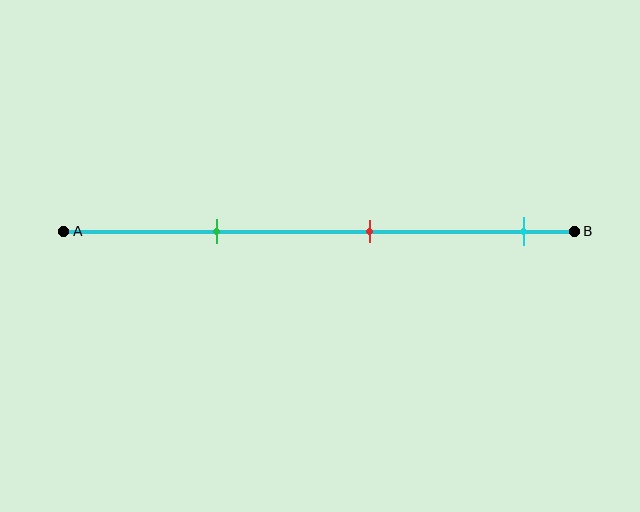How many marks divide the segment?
There are 3 marks dividing the segment.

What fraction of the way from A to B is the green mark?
The green mark is approximately 30% (0.3) of the way from A to B.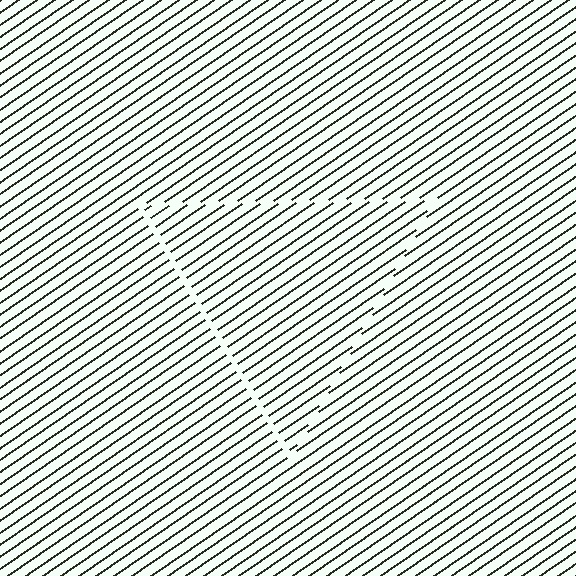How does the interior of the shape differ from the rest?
The interior of the shape contains the same grating, shifted by half a period — the contour is defined by the phase discontinuity where line-ends from the inner and outer gratings abut.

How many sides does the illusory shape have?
3 sides — the line-ends trace a triangle.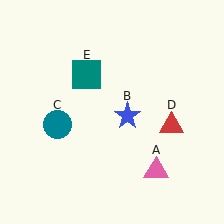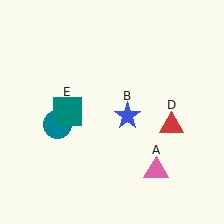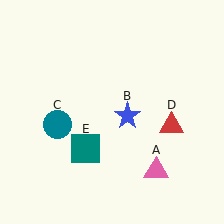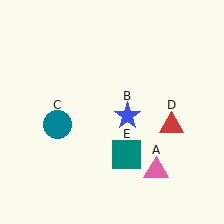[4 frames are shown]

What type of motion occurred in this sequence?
The teal square (object E) rotated counterclockwise around the center of the scene.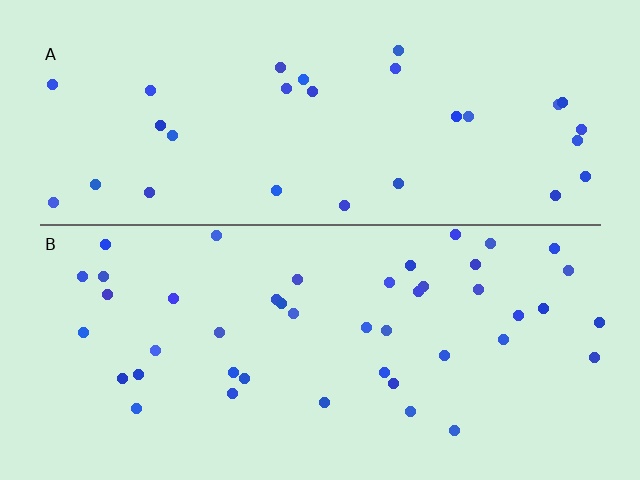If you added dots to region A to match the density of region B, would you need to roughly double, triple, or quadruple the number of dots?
Approximately double.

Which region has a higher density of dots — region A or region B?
B (the bottom).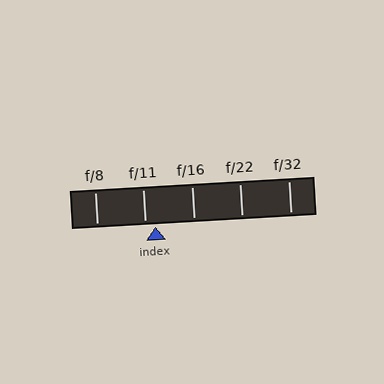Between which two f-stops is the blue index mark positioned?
The index mark is between f/11 and f/16.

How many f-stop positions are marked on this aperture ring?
There are 5 f-stop positions marked.